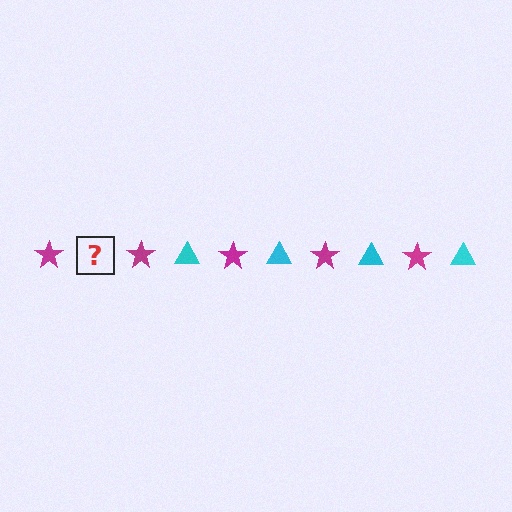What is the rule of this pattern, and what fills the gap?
The rule is that the pattern alternates between magenta star and cyan triangle. The gap should be filled with a cyan triangle.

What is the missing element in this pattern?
The missing element is a cyan triangle.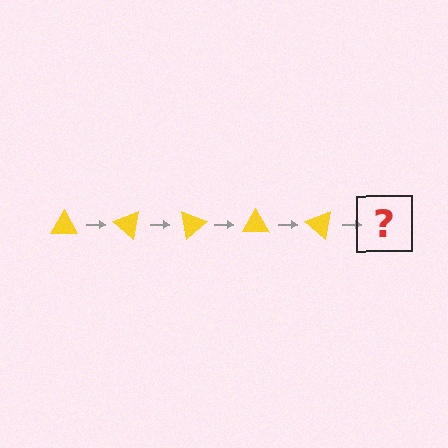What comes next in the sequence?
The next element should be a yellow triangle rotated 200 degrees.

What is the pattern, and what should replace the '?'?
The pattern is that the triangle rotates 40 degrees each step. The '?' should be a yellow triangle rotated 200 degrees.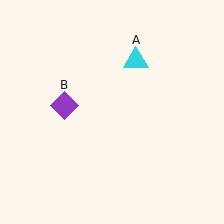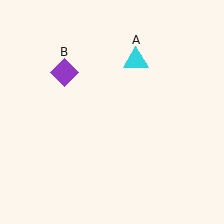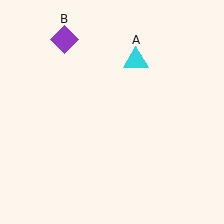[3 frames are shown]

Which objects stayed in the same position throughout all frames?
Cyan triangle (object A) remained stationary.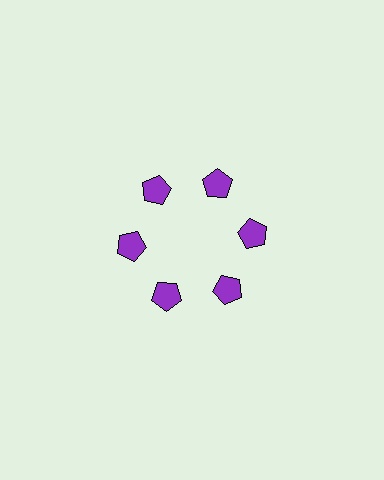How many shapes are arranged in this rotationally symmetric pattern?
There are 6 shapes, arranged in 6 groups of 1.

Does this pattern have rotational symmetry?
Yes, this pattern has 6-fold rotational symmetry. It looks the same after rotating 60 degrees around the center.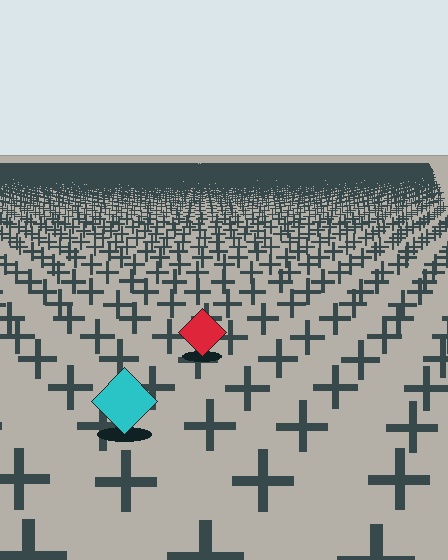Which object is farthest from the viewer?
The red diamond is farthest from the viewer. It appears smaller and the ground texture around it is denser.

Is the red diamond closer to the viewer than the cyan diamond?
No. The cyan diamond is closer — you can tell from the texture gradient: the ground texture is coarser near it.